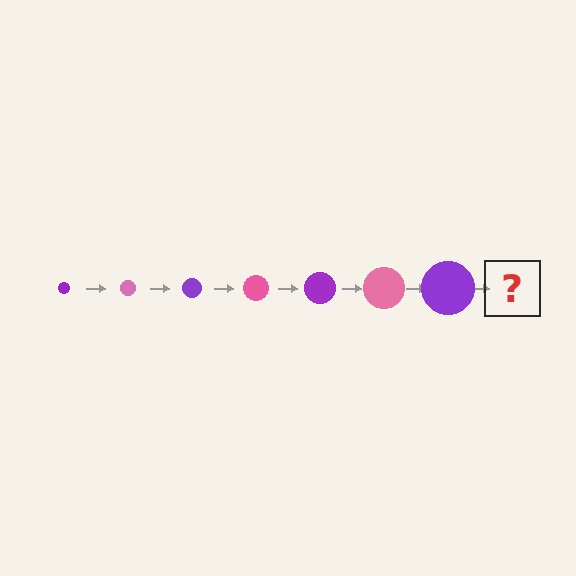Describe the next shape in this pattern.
It should be a pink circle, larger than the previous one.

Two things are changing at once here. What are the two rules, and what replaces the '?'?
The two rules are that the circle grows larger each step and the color cycles through purple and pink. The '?' should be a pink circle, larger than the previous one.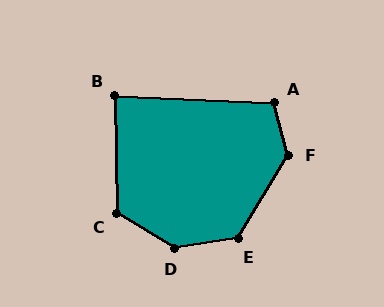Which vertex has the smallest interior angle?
B, at approximately 87 degrees.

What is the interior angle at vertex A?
Approximately 108 degrees (obtuse).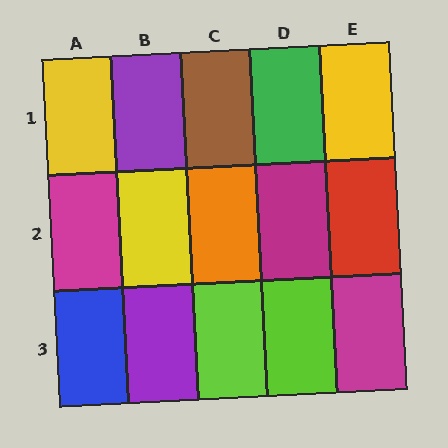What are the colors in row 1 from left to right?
Yellow, purple, brown, green, yellow.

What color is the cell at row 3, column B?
Purple.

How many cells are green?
1 cell is green.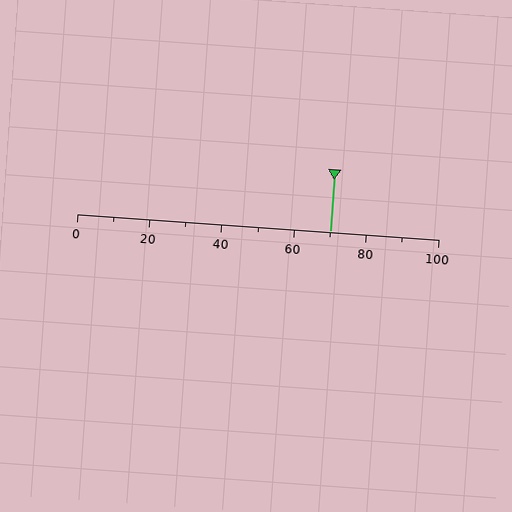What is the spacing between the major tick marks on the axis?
The major ticks are spaced 20 apart.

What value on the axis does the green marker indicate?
The marker indicates approximately 70.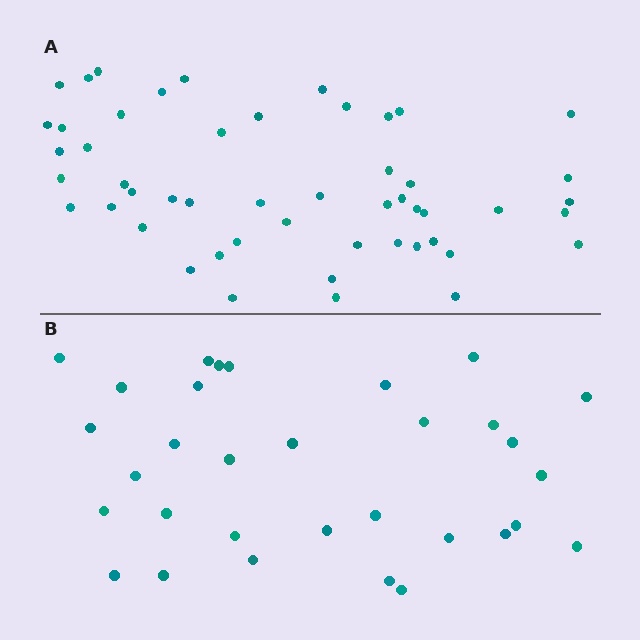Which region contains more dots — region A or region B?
Region A (the top region) has more dots.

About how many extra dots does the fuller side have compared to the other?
Region A has approximately 20 more dots than region B.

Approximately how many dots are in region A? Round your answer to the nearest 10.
About 50 dots. (The exact count is 51, which rounds to 50.)